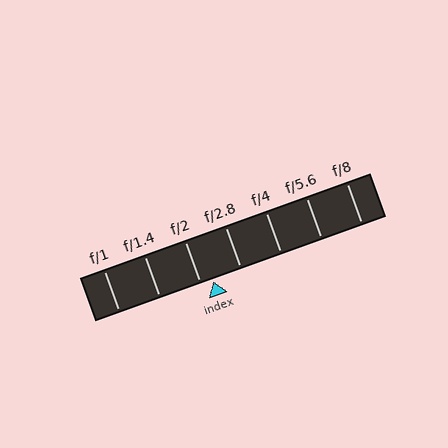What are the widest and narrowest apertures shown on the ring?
The widest aperture shown is f/1 and the narrowest is f/8.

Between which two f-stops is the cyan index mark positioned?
The index mark is between f/2 and f/2.8.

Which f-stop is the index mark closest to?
The index mark is closest to f/2.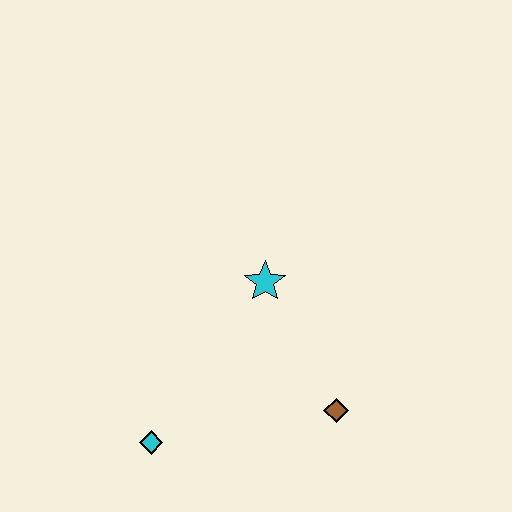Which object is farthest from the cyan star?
The cyan diamond is farthest from the cyan star.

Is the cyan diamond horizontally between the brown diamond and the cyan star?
No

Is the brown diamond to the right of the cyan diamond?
Yes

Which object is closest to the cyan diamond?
The brown diamond is closest to the cyan diamond.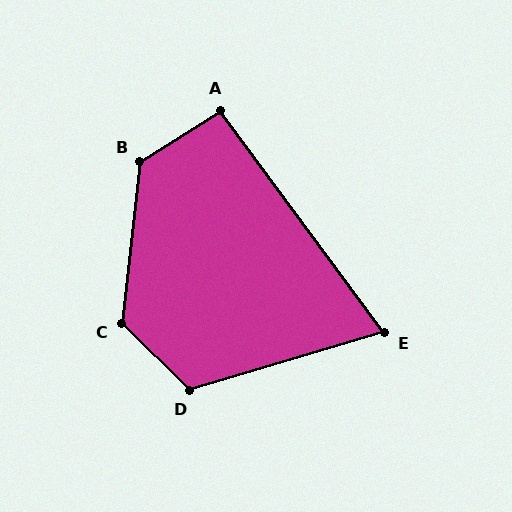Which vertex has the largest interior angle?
C, at approximately 129 degrees.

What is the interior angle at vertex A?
Approximately 94 degrees (approximately right).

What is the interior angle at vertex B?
Approximately 129 degrees (obtuse).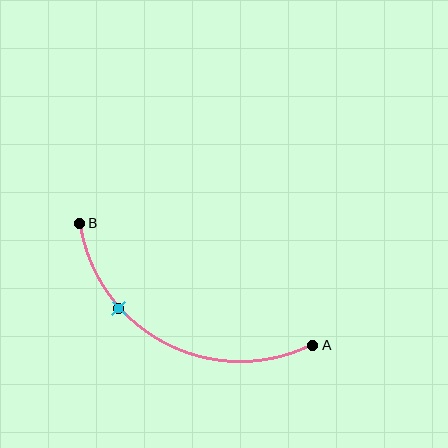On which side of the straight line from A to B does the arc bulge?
The arc bulges below the straight line connecting A and B.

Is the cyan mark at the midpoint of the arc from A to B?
No. The cyan mark lies on the arc but is closer to endpoint B. The arc midpoint would be at the point on the curve equidistant along the arc from both A and B.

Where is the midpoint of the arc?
The arc midpoint is the point on the curve farthest from the straight line joining A and B. It sits below that line.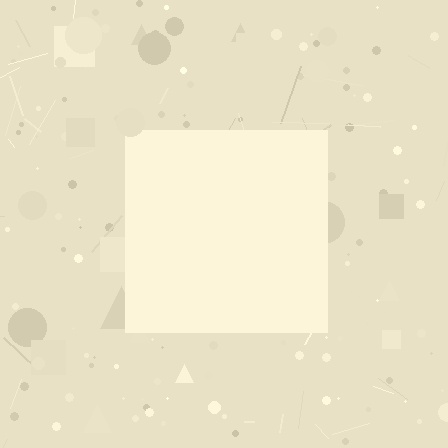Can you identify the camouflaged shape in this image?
The camouflaged shape is a square.